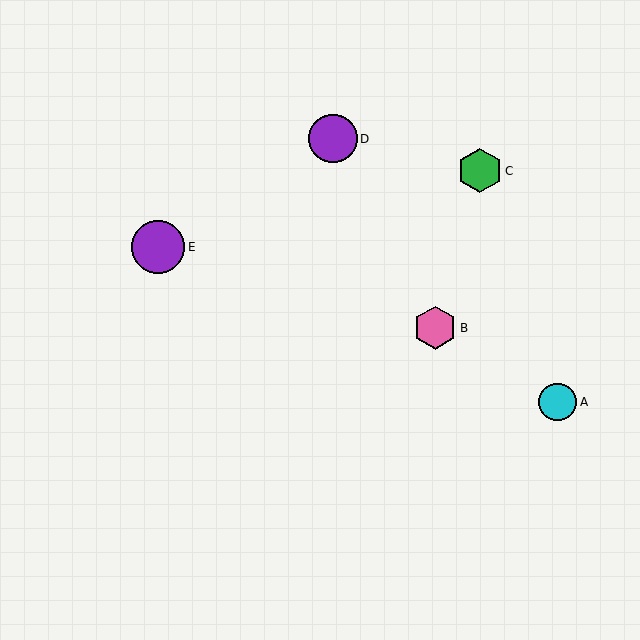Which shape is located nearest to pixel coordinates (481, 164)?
The green hexagon (labeled C) at (480, 171) is nearest to that location.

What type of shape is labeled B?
Shape B is a pink hexagon.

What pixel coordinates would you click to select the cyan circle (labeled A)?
Click at (558, 402) to select the cyan circle A.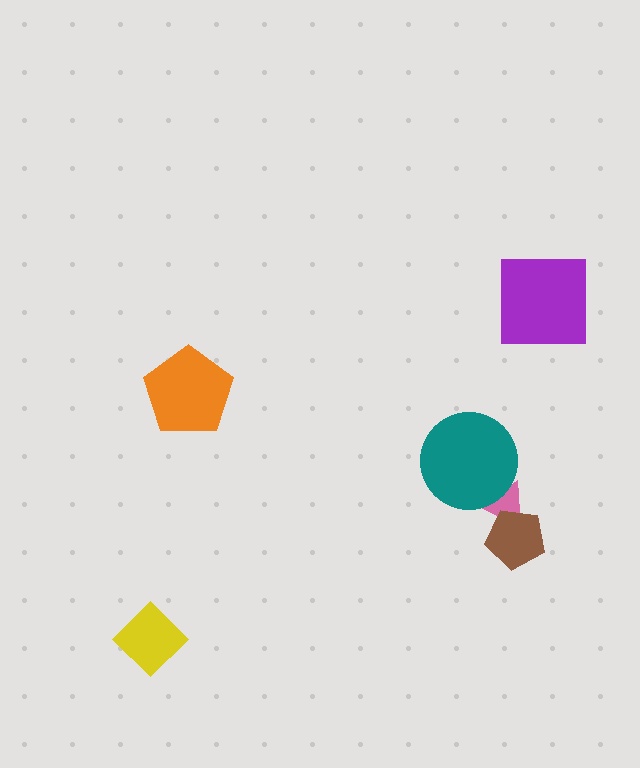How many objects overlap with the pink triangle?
2 objects overlap with the pink triangle.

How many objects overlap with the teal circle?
1 object overlaps with the teal circle.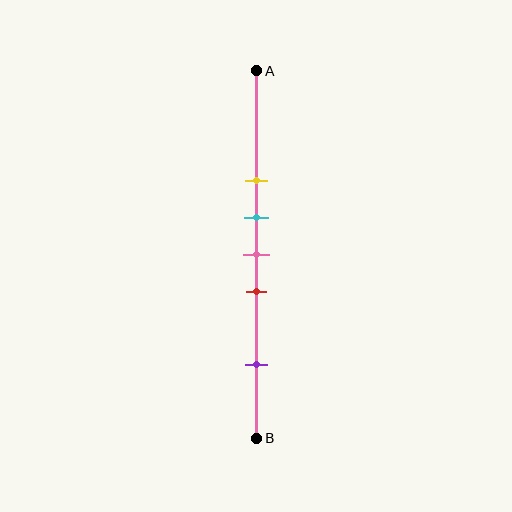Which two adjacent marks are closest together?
The cyan and pink marks are the closest adjacent pair.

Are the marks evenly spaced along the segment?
No, the marks are not evenly spaced.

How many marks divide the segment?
There are 5 marks dividing the segment.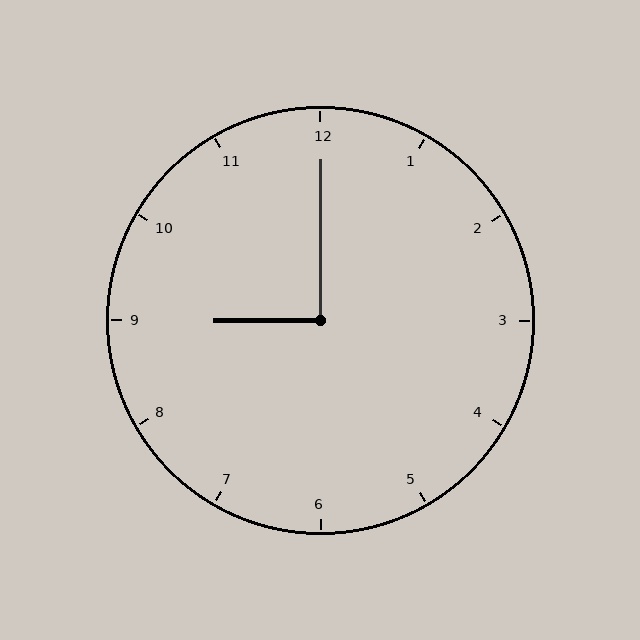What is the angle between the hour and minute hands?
Approximately 90 degrees.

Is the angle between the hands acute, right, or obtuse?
It is right.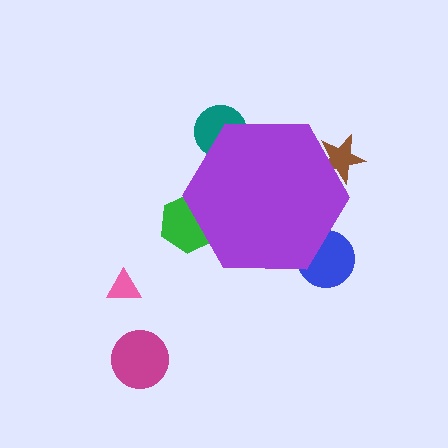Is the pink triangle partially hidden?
No, the pink triangle is fully visible.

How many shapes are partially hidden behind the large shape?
4 shapes are partially hidden.